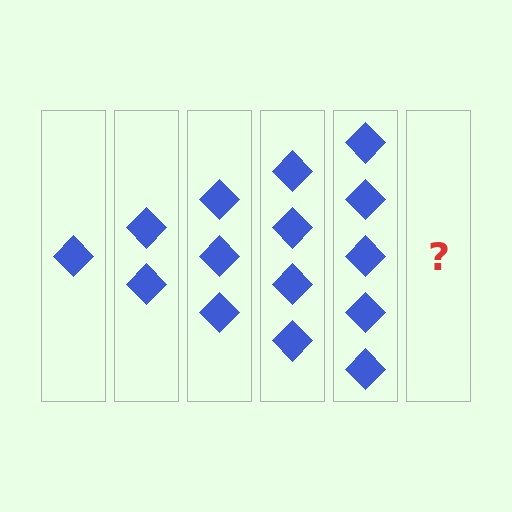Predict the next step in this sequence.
The next step is 6 diamonds.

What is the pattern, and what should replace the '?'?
The pattern is that each step adds one more diamond. The '?' should be 6 diamonds.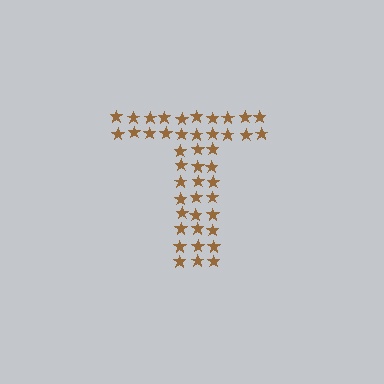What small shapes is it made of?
It is made of small stars.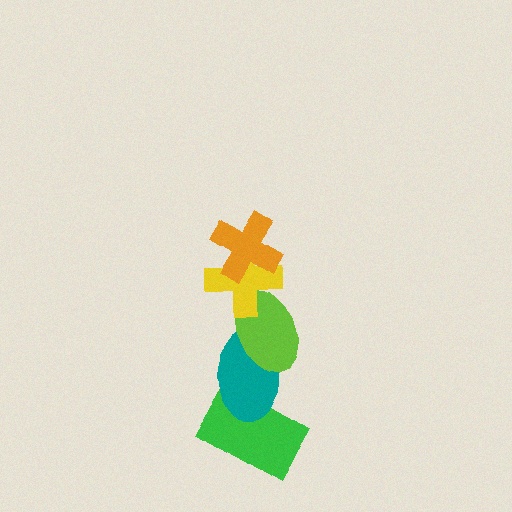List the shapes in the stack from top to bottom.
From top to bottom: the orange cross, the yellow cross, the lime ellipse, the teal ellipse, the green rectangle.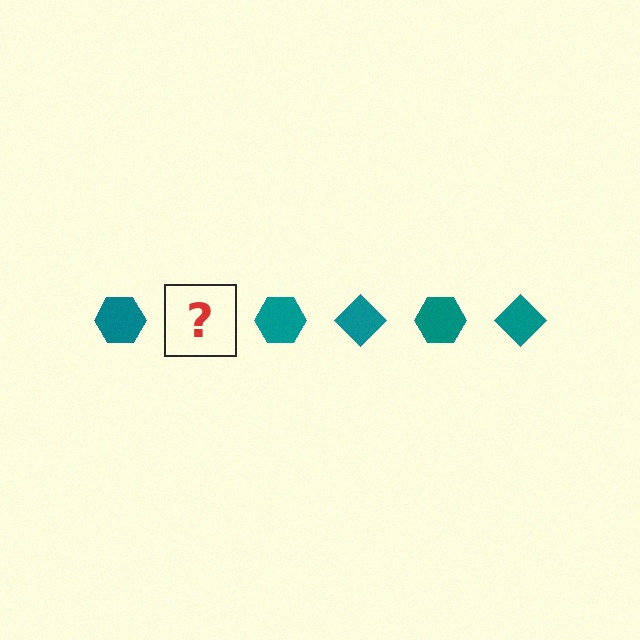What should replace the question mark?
The question mark should be replaced with a teal diamond.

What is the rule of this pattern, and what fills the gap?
The rule is that the pattern cycles through hexagon, diamond shapes in teal. The gap should be filled with a teal diamond.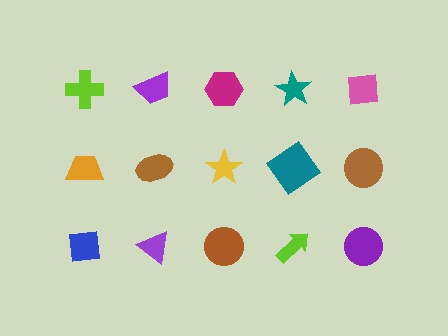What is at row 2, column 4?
A teal diamond.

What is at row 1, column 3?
A magenta hexagon.